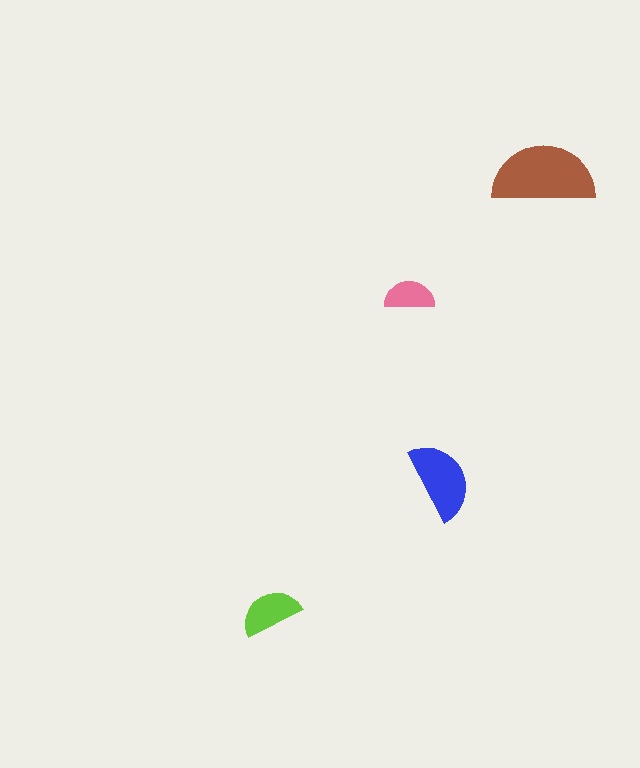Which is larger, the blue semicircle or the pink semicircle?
The blue one.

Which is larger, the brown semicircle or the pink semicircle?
The brown one.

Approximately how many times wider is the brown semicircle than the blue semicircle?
About 1.5 times wider.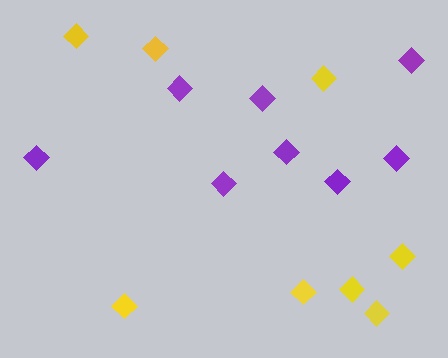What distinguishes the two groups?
There are 2 groups: one group of purple diamonds (8) and one group of yellow diamonds (8).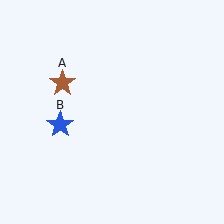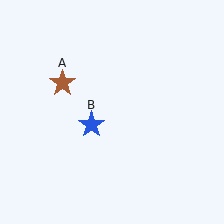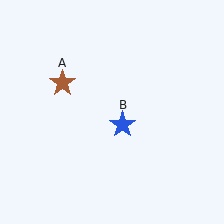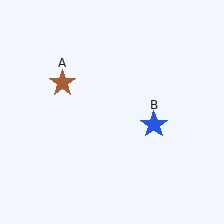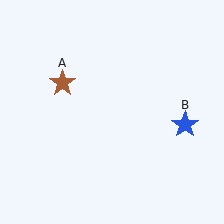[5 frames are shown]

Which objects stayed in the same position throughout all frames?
Brown star (object A) remained stationary.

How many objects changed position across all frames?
1 object changed position: blue star (object B).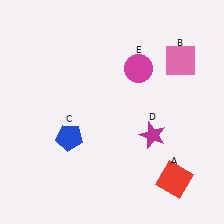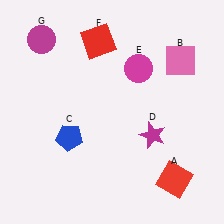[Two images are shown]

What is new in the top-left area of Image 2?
A red square (F) was added in the top-left area of Image 2.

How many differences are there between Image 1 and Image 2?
There are 2 differences between the two images.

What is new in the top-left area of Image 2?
A magenta circle (G) was added in the top-left area of Image 2.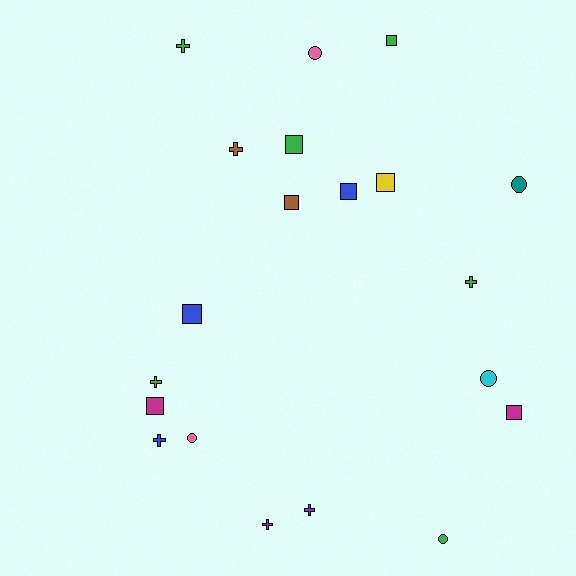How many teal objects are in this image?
There is 1 teal object.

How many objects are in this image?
There are 20 objects.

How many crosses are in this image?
There are 7 crosses.